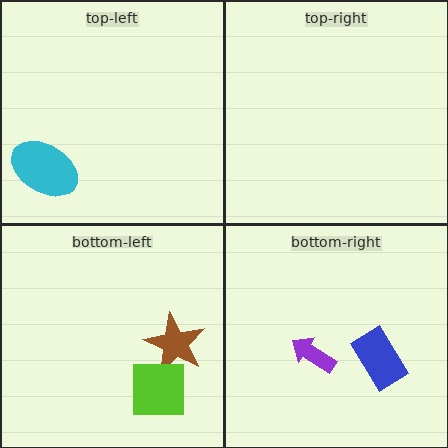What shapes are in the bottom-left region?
The brown star, the lime square.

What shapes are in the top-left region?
The cyan ellipse.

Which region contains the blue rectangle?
The bottom-right region.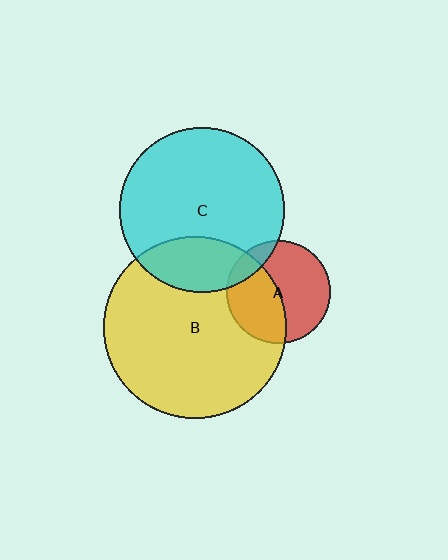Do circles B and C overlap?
Yes.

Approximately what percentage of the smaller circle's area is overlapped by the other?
Approximately 25%.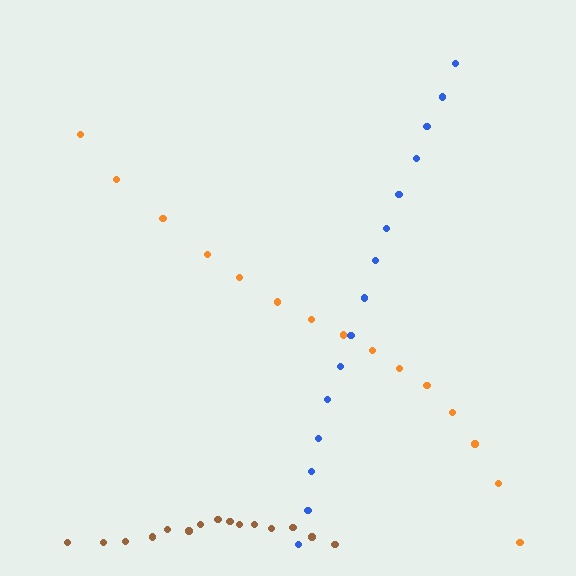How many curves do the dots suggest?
There are 3 distinct paths.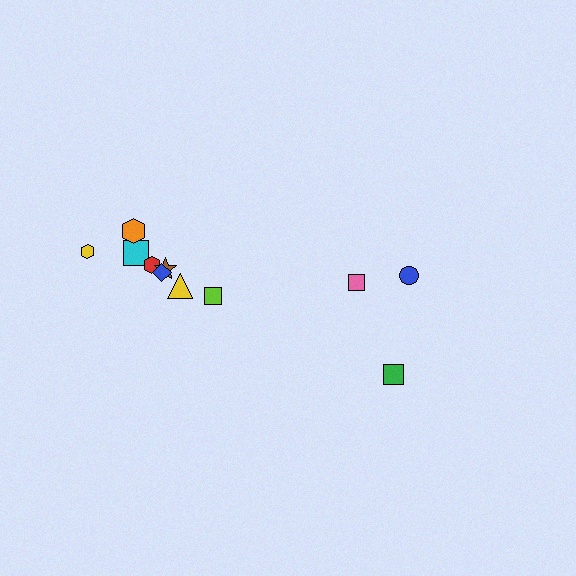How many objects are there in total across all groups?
There are 11 objects.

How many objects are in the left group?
There are 8 objects.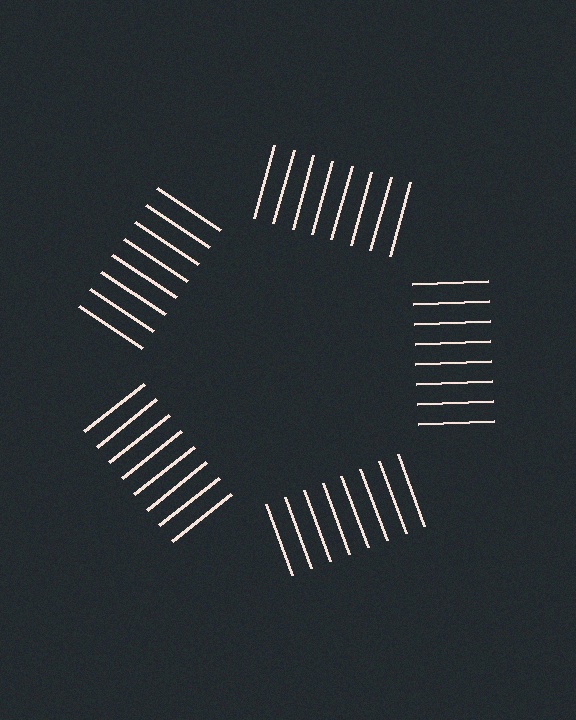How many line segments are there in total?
40 — 8 along each of the 5 edges.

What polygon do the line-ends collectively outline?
An illusory pentagon — the line segments terminate on its edges but no continuous stroke is drawn.